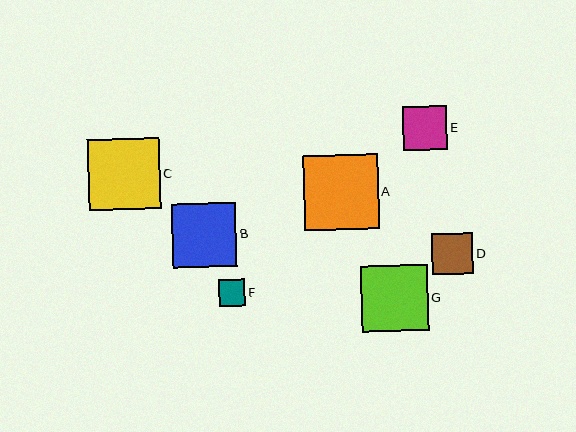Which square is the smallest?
Square F is the smallest with a size of approximately 27 pixels.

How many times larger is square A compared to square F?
Square A is approximately 2.8 times the size of square F.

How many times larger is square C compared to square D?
Square C is approximately 1.8 times the size of square D.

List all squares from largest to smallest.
From largest to smallest: A, C, G, B, E, D, F.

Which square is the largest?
Square A is the largest with a size of approximately 75 pixels.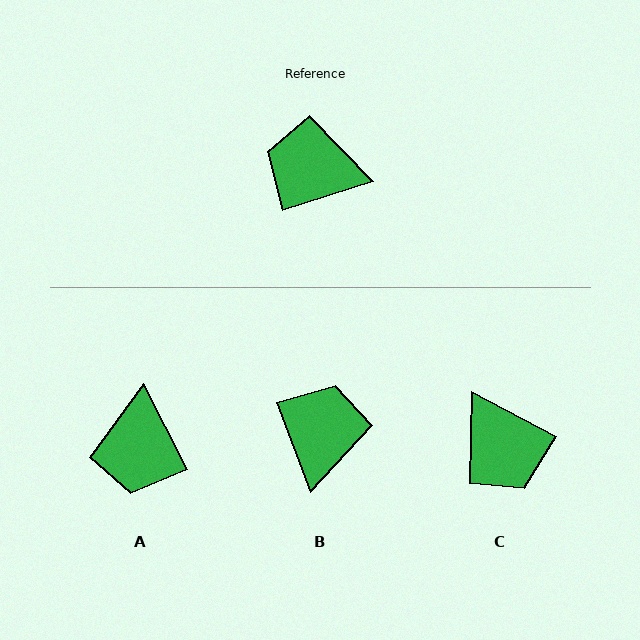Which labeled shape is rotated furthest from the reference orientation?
C, about 134 degrees away.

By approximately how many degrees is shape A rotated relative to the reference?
Approximately 99 degrees counter-clockwise.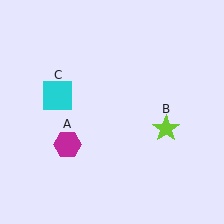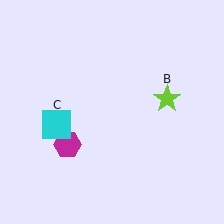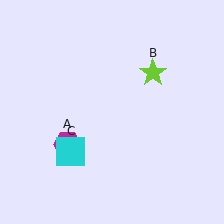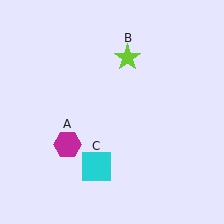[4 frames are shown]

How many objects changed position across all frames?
2 objects changed position: lime star (object B), cyan square (object C).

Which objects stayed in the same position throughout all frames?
Magenta hexagon (object A) remained stationary.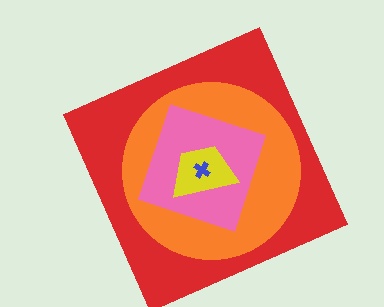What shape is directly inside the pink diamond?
The yellow trapezoid.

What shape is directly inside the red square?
The orange circle.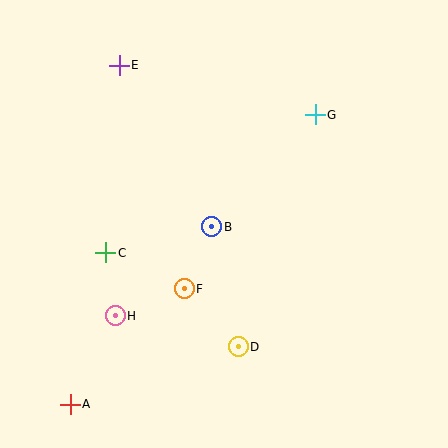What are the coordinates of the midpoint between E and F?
The midpoint between E and F is at (152, 177).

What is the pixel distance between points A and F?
The distance between A and F is 162 pixels.